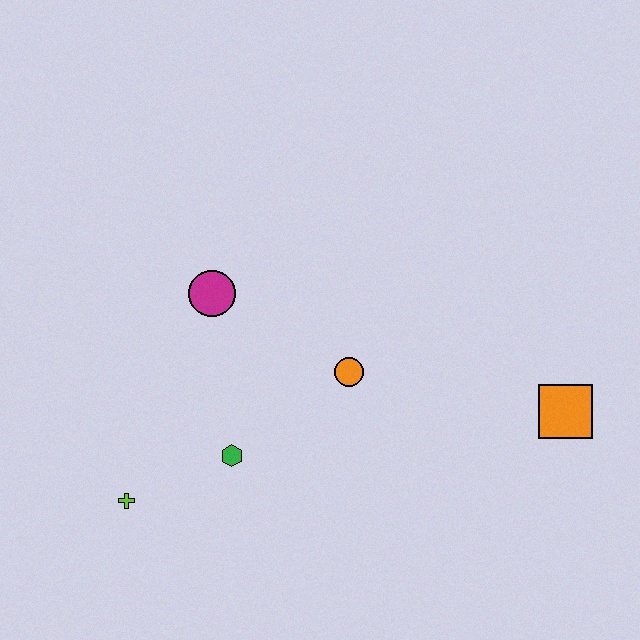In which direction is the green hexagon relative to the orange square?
The green hexagon is to the left of the orange square.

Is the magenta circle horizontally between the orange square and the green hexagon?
No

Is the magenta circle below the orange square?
No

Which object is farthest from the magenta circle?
The orange square is farthest from the magenta circle.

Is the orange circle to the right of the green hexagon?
Yes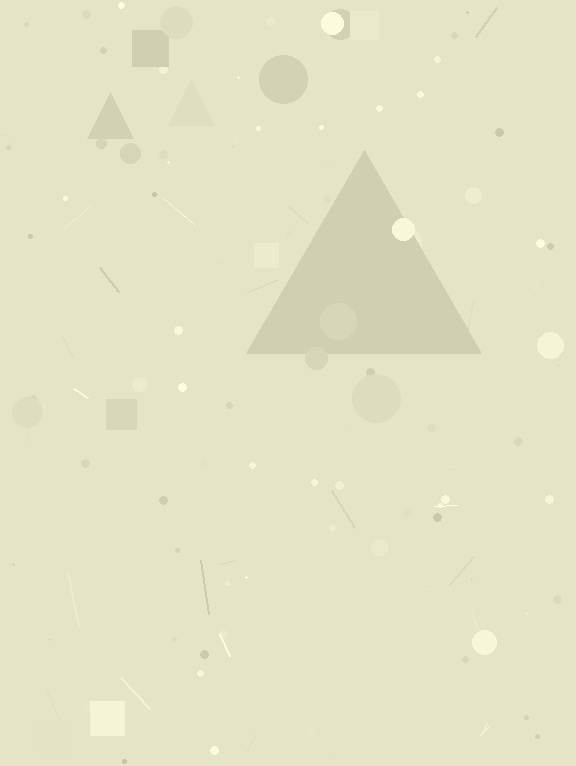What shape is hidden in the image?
A triangle is hidden in the image.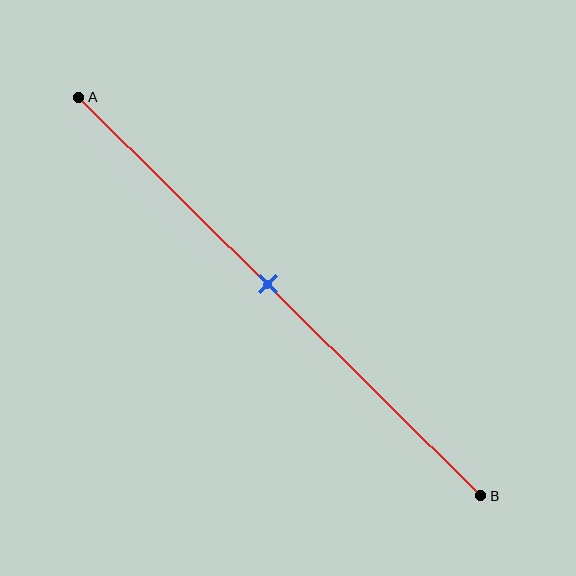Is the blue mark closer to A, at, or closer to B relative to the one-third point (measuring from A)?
The blue mark is closer to point B than the one-third point of segment AB.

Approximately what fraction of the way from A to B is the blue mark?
The blue mark is approximately 45% of the way from A to B.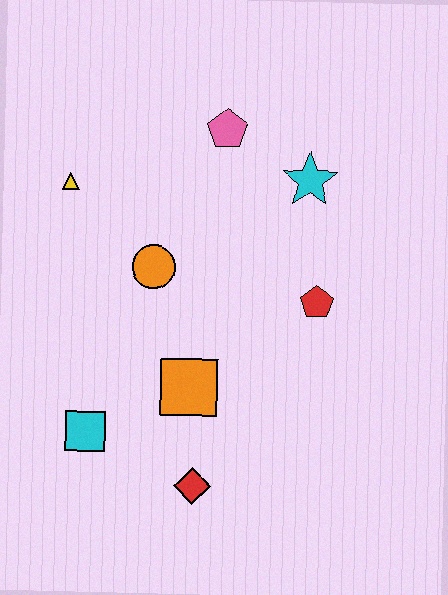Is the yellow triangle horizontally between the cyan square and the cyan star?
No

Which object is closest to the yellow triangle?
The orange circle is closest to the yellow triangle.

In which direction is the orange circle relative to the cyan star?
The orange circle is to the left of the cyan star.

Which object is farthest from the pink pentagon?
The red diamond is farthest from the pink pentagon.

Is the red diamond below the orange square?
Yes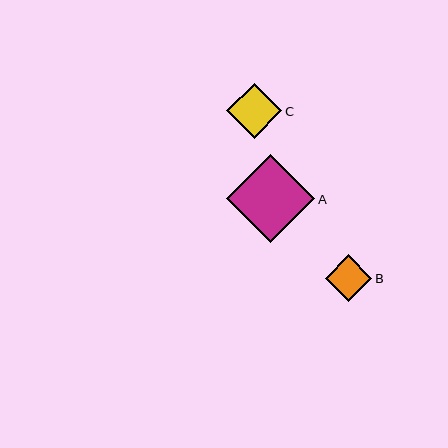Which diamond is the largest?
Diamond A is the largest with a size of approximately 88 pixels.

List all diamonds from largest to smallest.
From largest to smallest: A, C, B.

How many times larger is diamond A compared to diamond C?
Diamond A is approximately 1.6 times the size of diamond C.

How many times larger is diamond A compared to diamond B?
Diamond A is approximately 1.9 times the size of diamond B.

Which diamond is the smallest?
Diamond B is the smallest with a size of approximately 47 pixels.